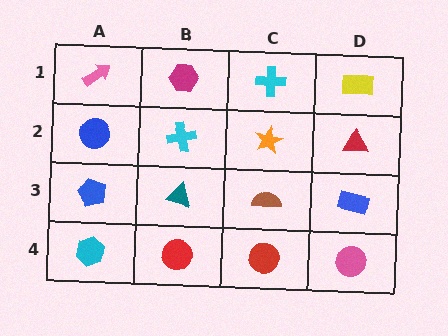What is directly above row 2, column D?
A yellow rectangle.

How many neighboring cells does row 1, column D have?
2.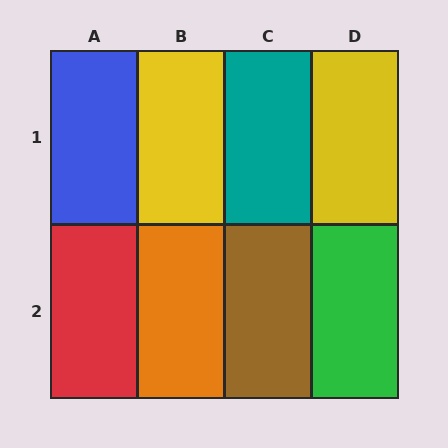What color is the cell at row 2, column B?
Orange.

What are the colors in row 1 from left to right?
Blue, yellow, teal, yellow.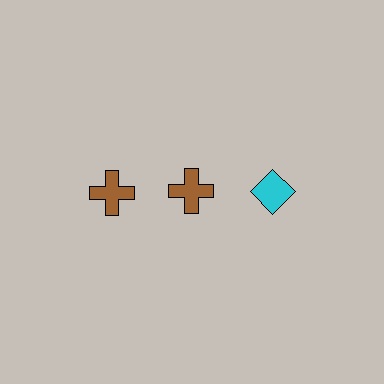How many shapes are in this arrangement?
There are 3 shapes arranged in a grid pattern.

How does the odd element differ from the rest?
It differs in both color (cyan instead of brown) and shape (diamond instead of cross).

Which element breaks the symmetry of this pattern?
The cyan diamond in the top row, center column breaks the symmetry. All other shapes are brown crosses.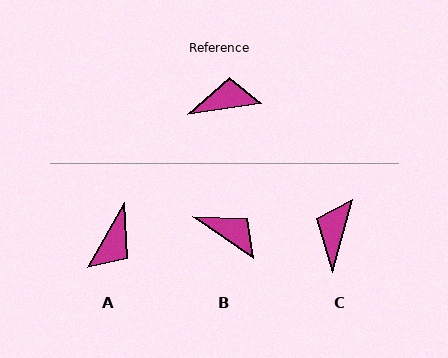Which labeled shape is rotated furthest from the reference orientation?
A, about 128 degrees away.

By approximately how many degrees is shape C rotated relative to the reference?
Approximately 66 degrees counter-clockwise.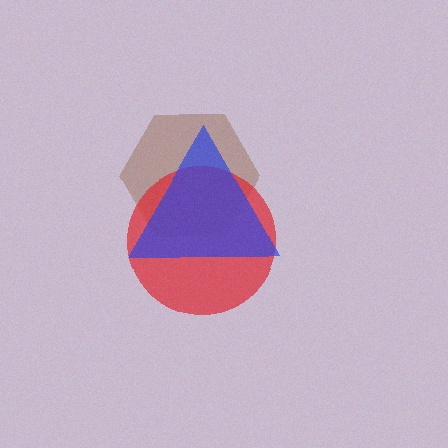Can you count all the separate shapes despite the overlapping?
Yes, there are 3 separate shapes.